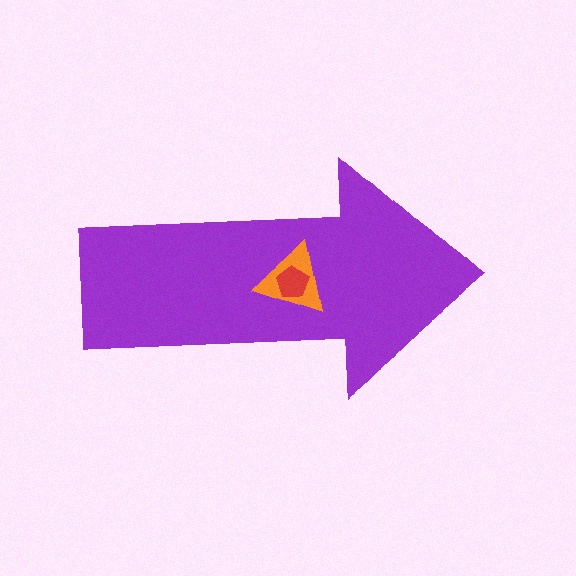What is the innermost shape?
The red pentagon.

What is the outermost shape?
The purple arrow.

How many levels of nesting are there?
3.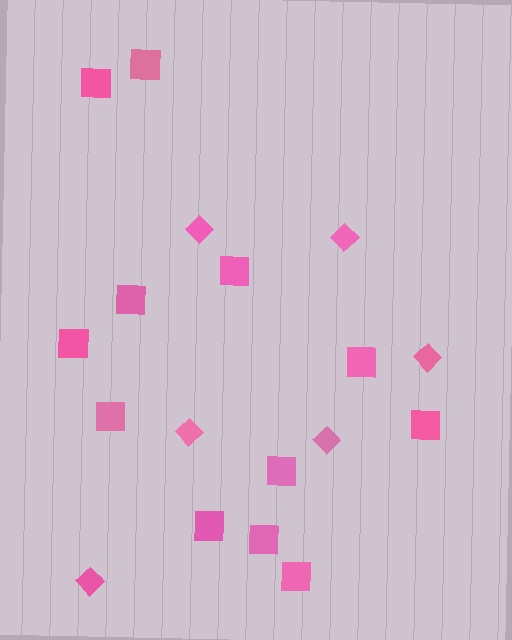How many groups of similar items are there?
There are 2 groups: one group of diamonds (6) and one group of squares (12).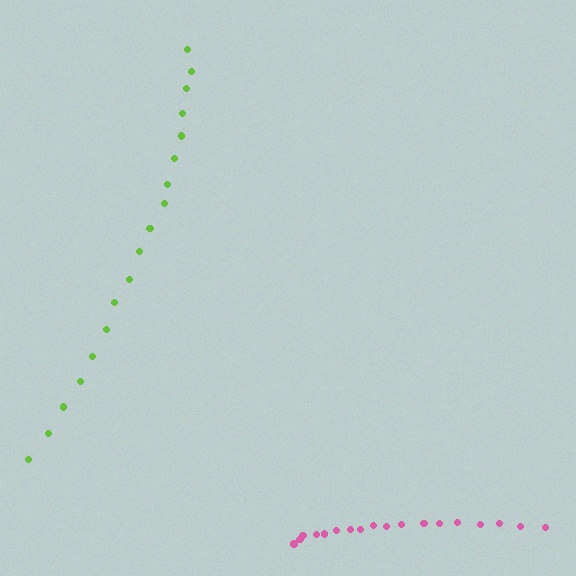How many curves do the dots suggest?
There are 2 distinct paths.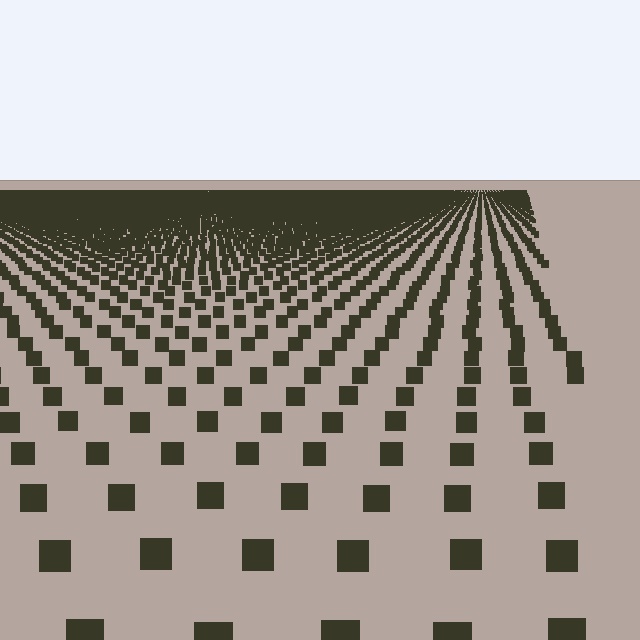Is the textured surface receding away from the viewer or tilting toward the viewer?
The surface is receding away from the viewer. Texture elements get smaller and denser toward the top.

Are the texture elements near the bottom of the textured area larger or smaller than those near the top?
Larger. Near the bottom, elements are closer to the viewer and appear at a bigger on-screen size.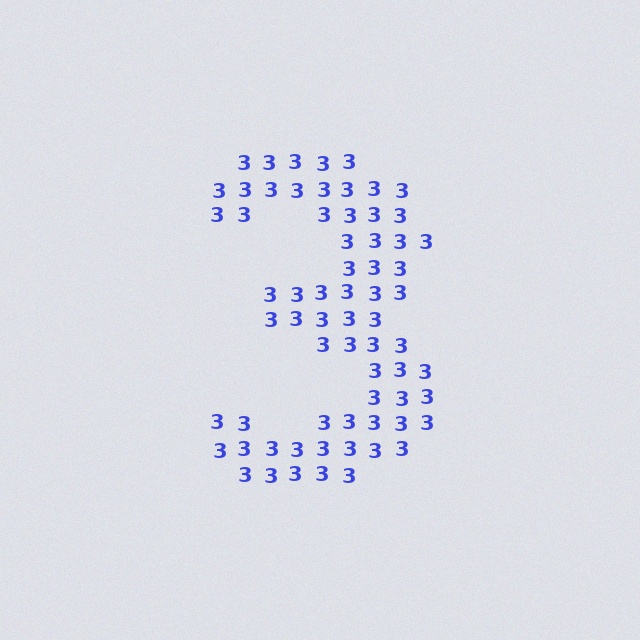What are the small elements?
The small elements are digit 3's.